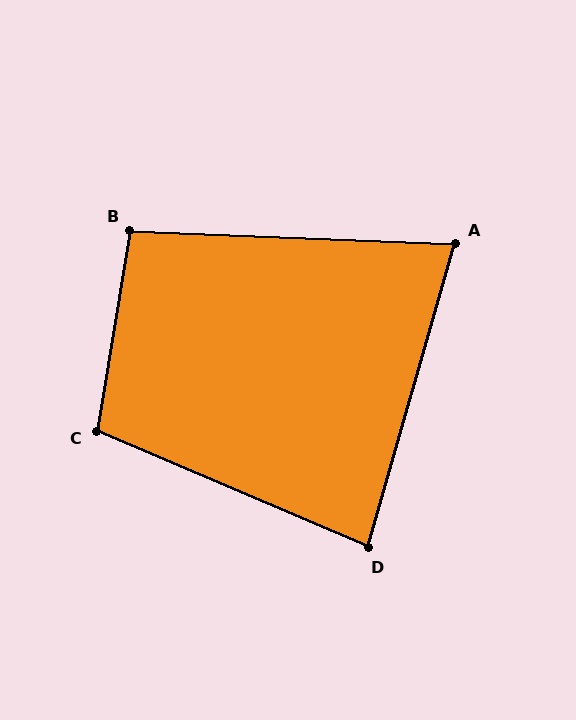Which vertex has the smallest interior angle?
A, at approximately 76 degrees.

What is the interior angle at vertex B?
Approximately 97 degrees (obtuse).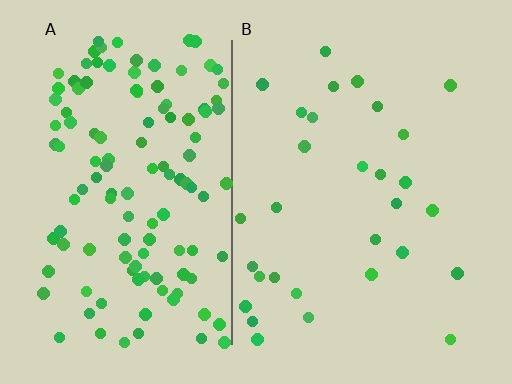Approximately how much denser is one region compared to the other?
Approximately 4.2× — region A over region B.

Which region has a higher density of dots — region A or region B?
A (the left).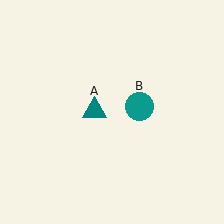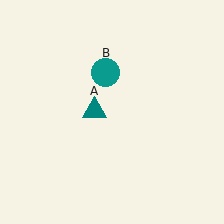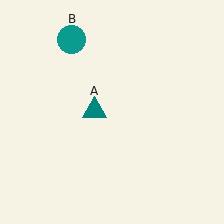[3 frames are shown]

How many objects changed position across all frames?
1 object changed position: teal circle (object B).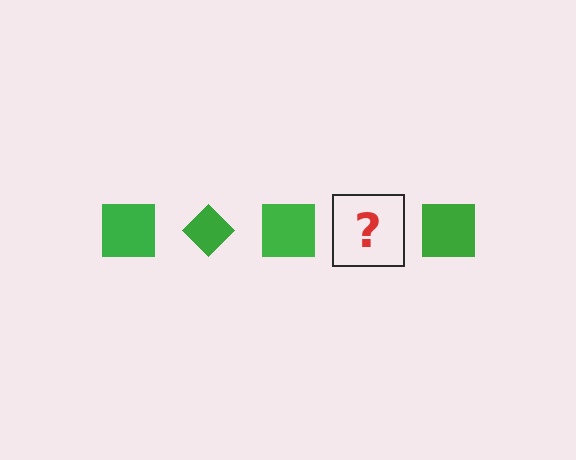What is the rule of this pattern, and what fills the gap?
The rule is that the pattern cycles through square, diamond shapes in green. The gap should be filled with a green diamond.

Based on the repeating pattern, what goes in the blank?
The blank should be a green diamond.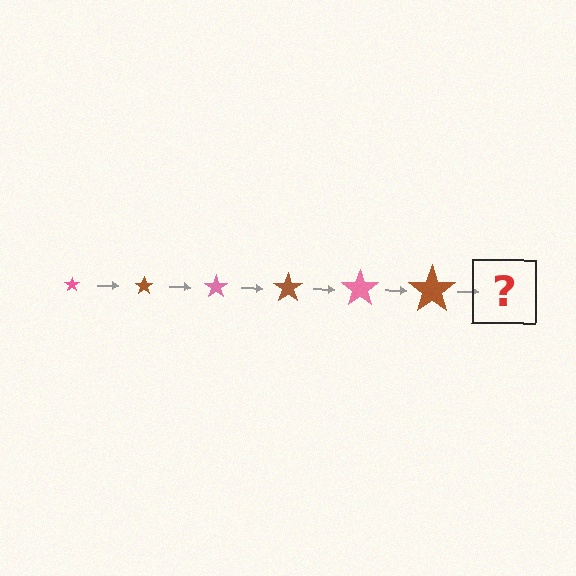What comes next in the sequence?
The next element should be a pink star, larger than the previous one.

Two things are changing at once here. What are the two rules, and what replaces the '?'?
The two rules are that the star grows larger each step and the color cycles through pink and brown. The '?' should be a pink star, larger than the previous one.